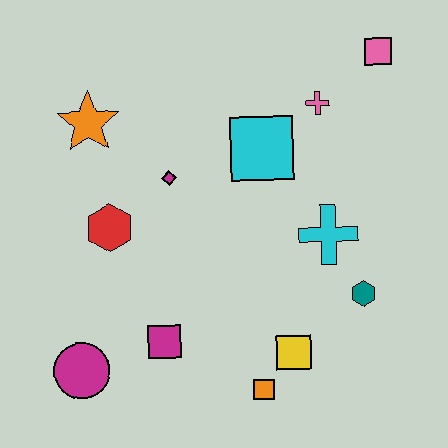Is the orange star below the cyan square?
No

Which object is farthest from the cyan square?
The magenta circle is farthest from the cyan square.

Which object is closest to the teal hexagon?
The cyan cross is closest to the teal hexagon.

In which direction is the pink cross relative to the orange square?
The pink cross is above the orange square.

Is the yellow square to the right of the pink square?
No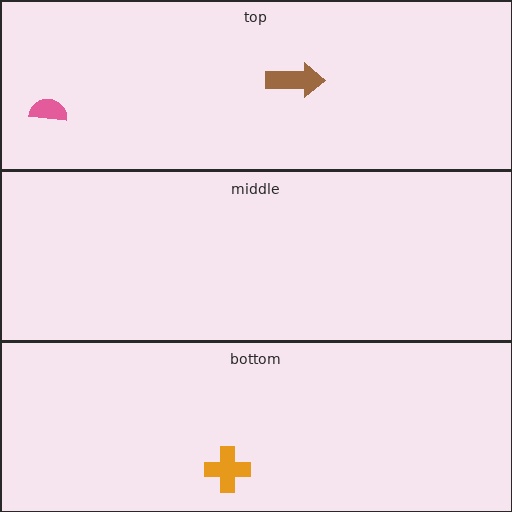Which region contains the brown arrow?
The top region.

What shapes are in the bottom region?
The orange cross.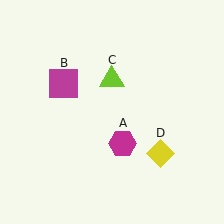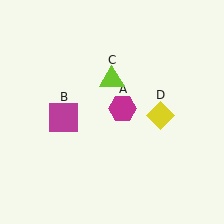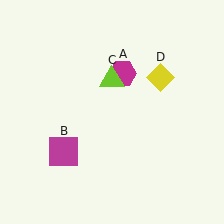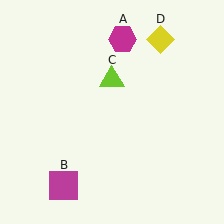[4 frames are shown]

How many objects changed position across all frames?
3 objects changed position: magenta hexagon (object A), magenta square (object B), yellow diamond (object D).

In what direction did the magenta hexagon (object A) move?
The magenta hexagon (object A) moved up.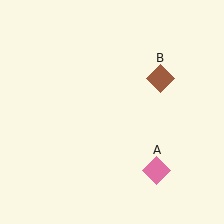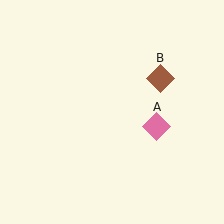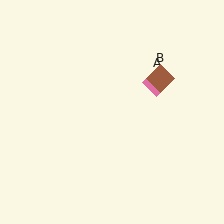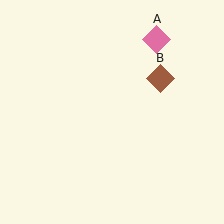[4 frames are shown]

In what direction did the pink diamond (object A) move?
The pink diamond (object A) moved up.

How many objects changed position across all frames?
1 object changed position: pink diamond (object A).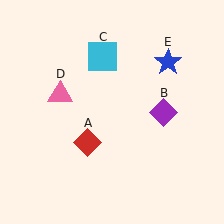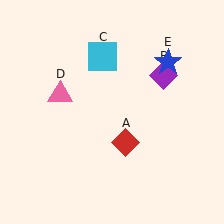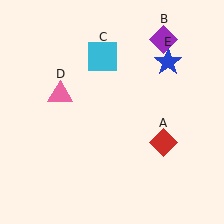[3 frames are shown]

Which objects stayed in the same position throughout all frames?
Cyan square (object C) and pink triangle (object D) and blue star (object E) remained stationary.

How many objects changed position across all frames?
2 objects changed position: red diamond (object A), purple diamond (object B).